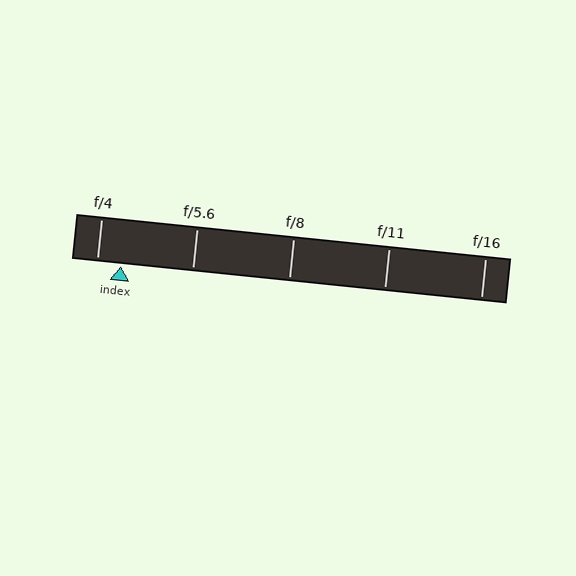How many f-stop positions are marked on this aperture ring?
There are 5 f-stop positions marked.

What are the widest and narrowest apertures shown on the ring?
The widest aperture shown is f/4 and the narrowest is f/16.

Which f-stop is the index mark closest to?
The index mark is closest to f/4.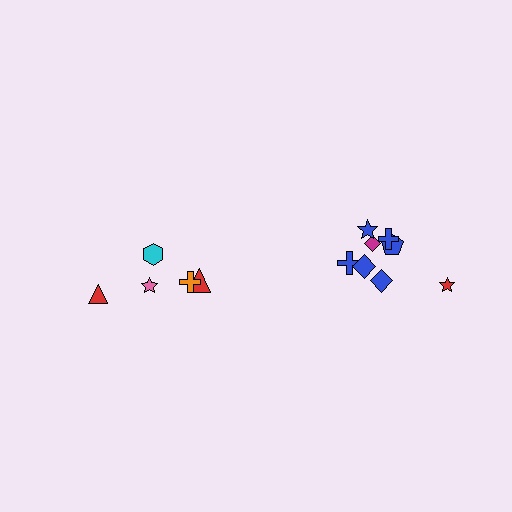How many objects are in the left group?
There are 5 objects.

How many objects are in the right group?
There are 8 objects.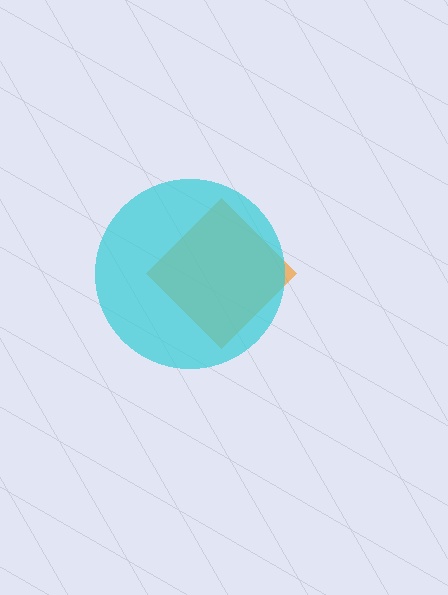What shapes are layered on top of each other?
The layered shapes are: an orange diamond, a cyan circle.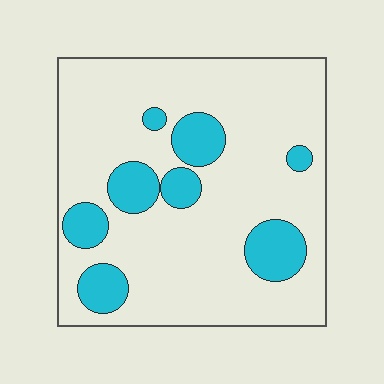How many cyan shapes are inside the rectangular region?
8.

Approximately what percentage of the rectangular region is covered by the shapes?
Approximately 20%.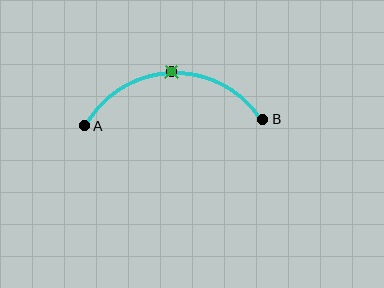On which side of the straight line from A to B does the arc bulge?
The arc bulges above the straight line connecting A and B.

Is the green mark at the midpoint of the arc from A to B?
Yes. The green mark lies on the arc at equal arc-length from both A and B — it is the arc midpoint.